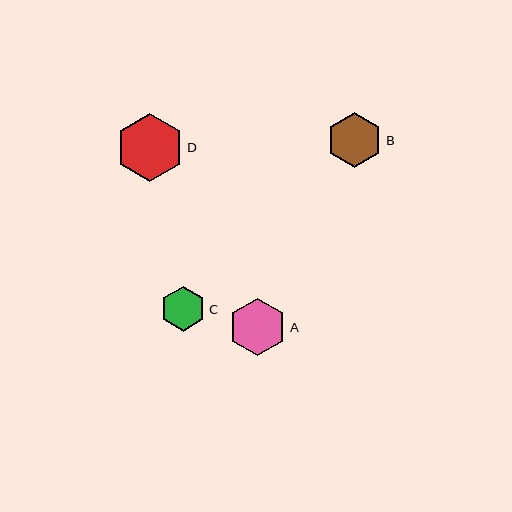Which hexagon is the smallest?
Hexagon C is the smallest with a size of approximately 45 pixels.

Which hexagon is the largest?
Hexagon D is the largest with a size of approximately 68 pixels.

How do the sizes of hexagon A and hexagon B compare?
Hexagon A and hexagon B are approximately the same size.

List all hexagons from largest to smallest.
From largest to smallest: D, A, B, C.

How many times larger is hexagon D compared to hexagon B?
Hexagon D is approximately 1.2 times the size of hexagon B.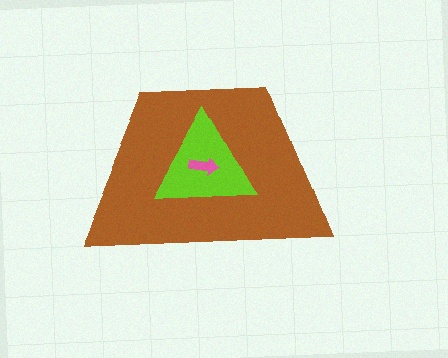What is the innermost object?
The pink arrow.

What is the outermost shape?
The brown trapezoid.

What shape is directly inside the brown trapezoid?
The lime triangle.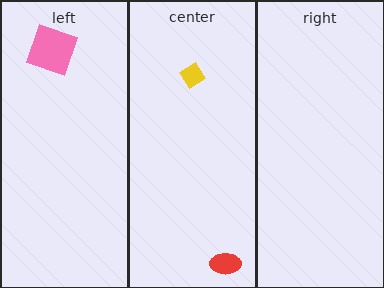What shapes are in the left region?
The pink square.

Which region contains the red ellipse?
The center region.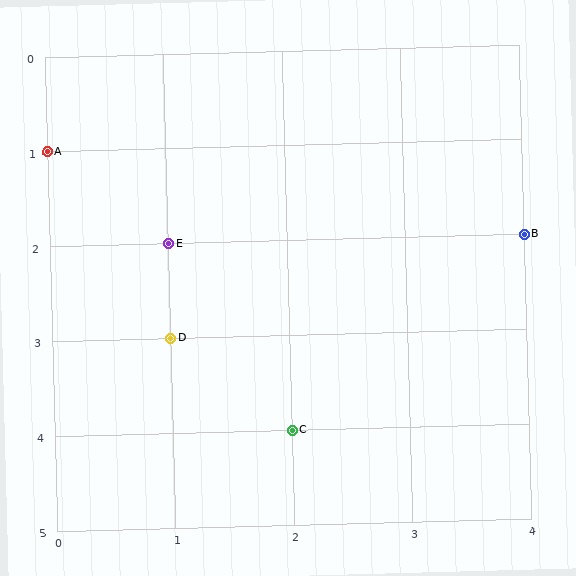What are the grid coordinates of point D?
Point D is at grid coordinates (1, 3).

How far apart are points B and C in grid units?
Points B and C are 2 columns and 2 rows apart (about 2.8 grid units diagonally).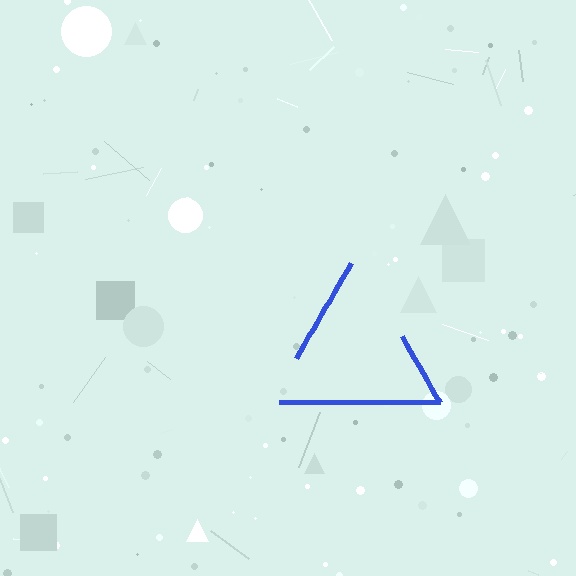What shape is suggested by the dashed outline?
The dashed outline suggests a triangle.